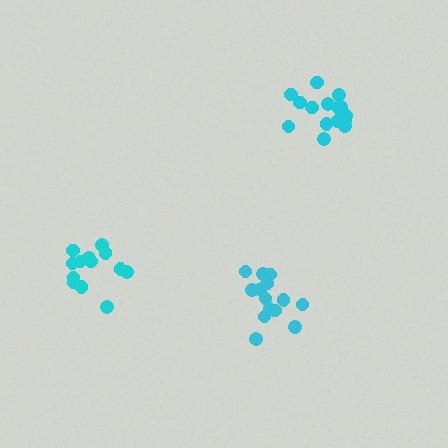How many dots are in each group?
Group 1: 15 dots, Group 2: 13 dots, Group 3: 15 dots (43 total).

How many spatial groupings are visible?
There are 3 spatial groupings.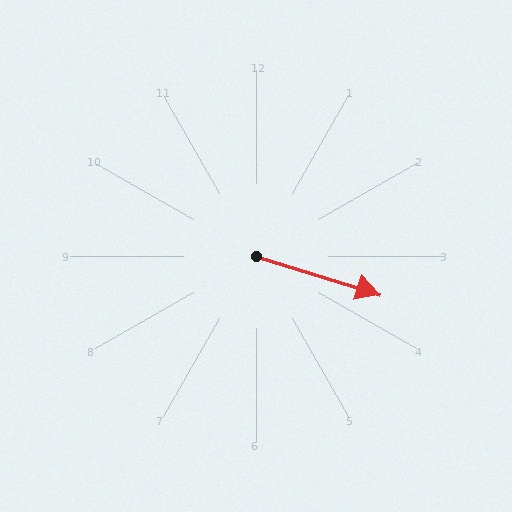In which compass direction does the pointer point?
East.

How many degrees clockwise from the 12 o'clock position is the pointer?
Approximately 107 degrees.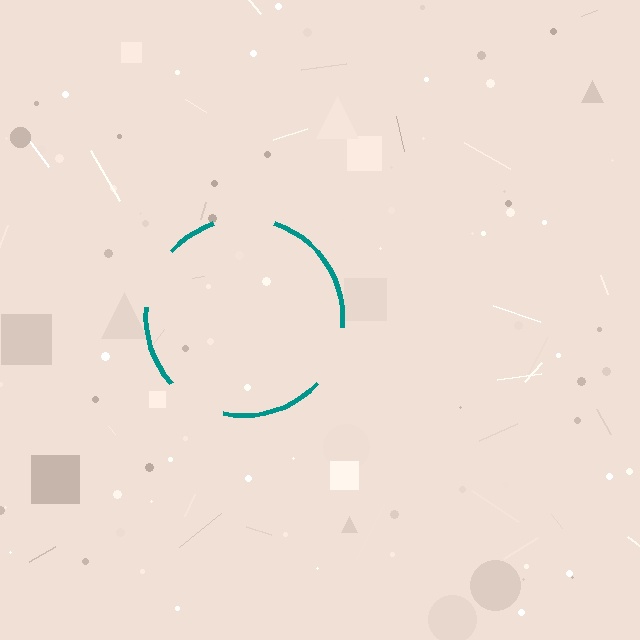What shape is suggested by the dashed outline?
The dashed outline suggests a circle.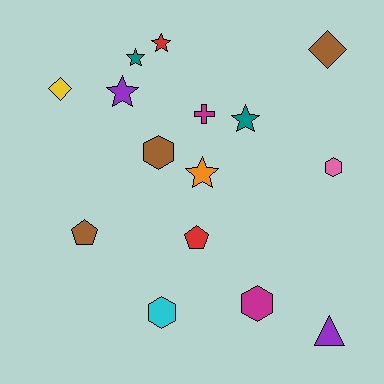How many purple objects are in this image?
There are 2 purple objects.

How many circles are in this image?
There are no circles.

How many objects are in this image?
There are 15 objects.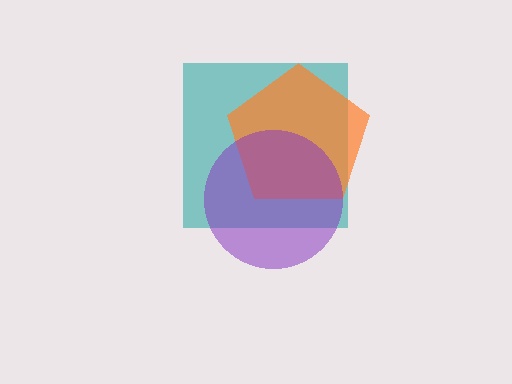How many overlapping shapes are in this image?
There are 3 overlapping shapes in the image.